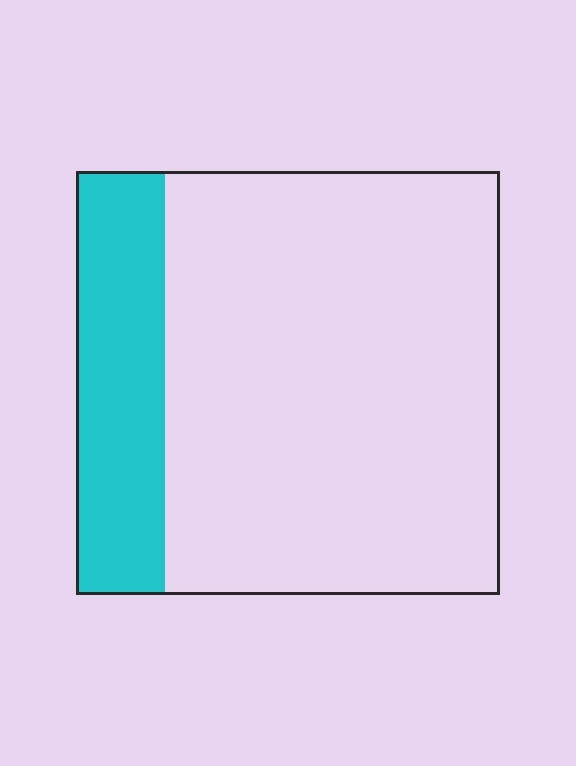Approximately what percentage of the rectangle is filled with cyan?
Approximately 20%.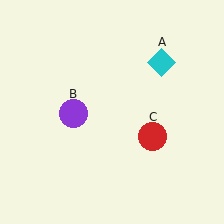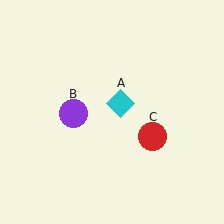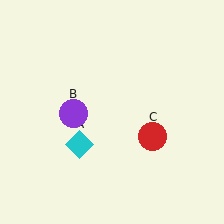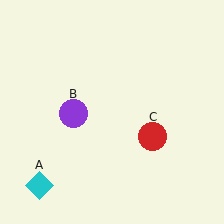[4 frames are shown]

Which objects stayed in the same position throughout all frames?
Purple circle (object B) and red circle (object C) remained stationary.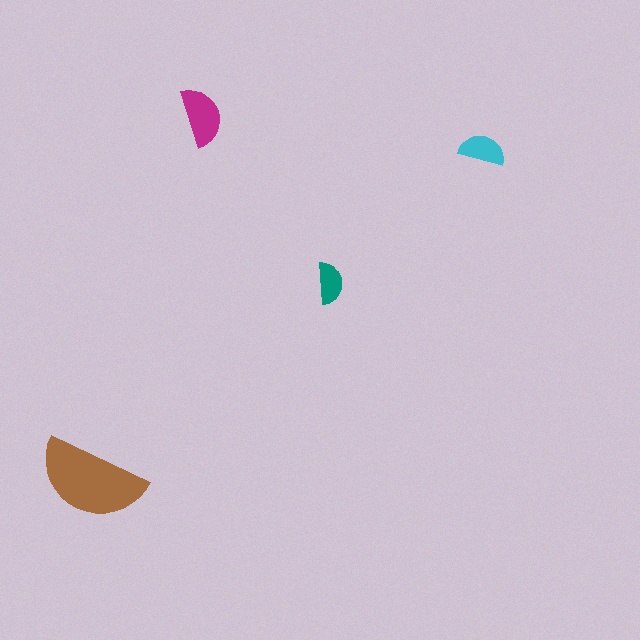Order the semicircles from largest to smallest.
the brown one, the magenta one, the cyan one, the teal one.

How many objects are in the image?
There are 4 objects in the image.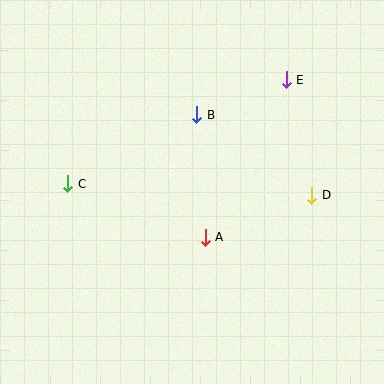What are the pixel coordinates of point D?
Point D is at (312, 195).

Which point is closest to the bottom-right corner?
Point D is closest to the bottom-right corner.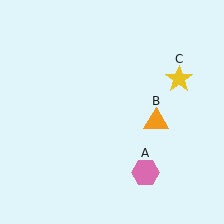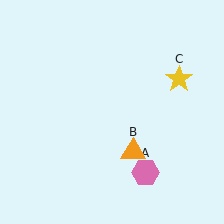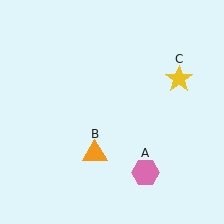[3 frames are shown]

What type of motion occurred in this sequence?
The orange triangle (object B) rotated clockwise around the center of the scene.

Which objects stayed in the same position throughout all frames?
Pink hexagon (object A) and yellow star (object C) remained stationary.